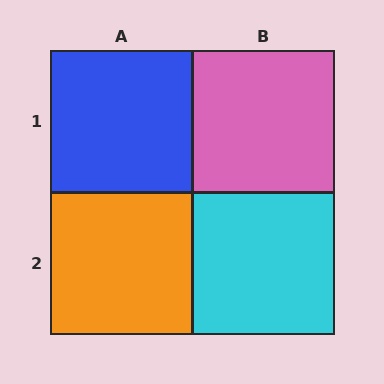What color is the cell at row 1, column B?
Pink.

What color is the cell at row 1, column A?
Blue.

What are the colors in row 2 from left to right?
Orange, cyan.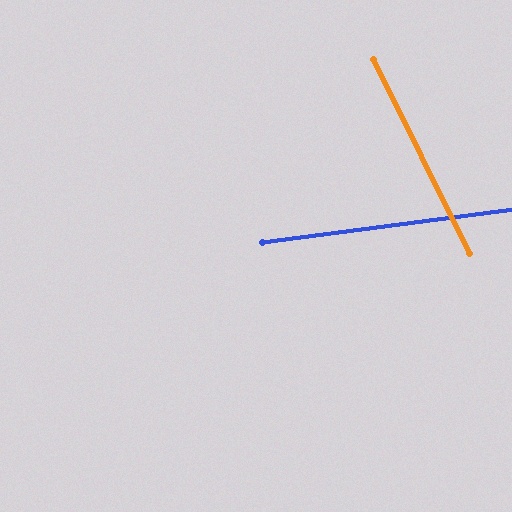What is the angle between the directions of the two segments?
Approximately 71 degrees.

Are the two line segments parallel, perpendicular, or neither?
Neither parallel nor perpendicular — they differ by about 71°.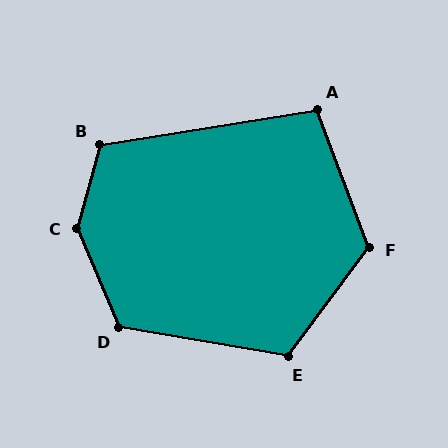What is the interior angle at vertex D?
Approximately 123 degrees (obtuse).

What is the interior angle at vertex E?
Approximately 117 degrees (obtuse).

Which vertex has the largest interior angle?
C, at approximately 141 degrees.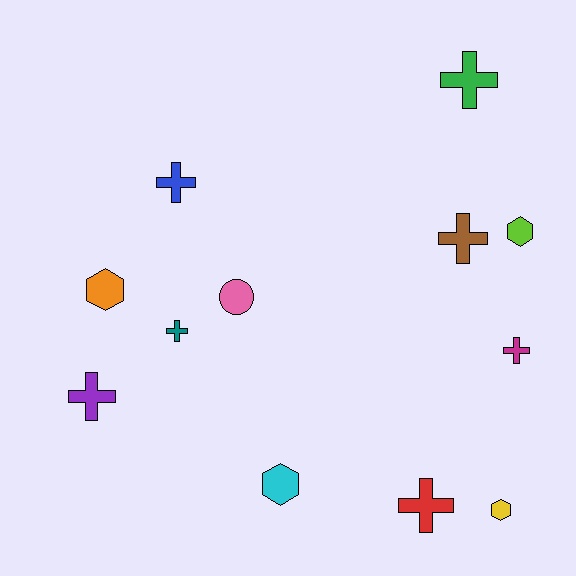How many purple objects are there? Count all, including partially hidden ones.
There is 1 purple object.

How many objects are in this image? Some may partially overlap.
There are 12 objects.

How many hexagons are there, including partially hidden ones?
There are 4 hexagons.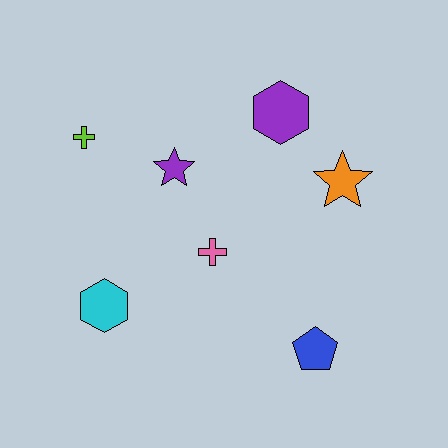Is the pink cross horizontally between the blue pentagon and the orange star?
No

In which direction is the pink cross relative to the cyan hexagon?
The pink cross is to the right of the cyan hexagon.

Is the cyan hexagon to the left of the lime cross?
No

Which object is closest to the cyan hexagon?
The pink cross is closest to the cyan hexagon.